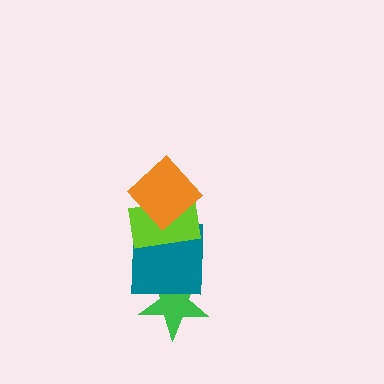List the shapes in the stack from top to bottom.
From top to bottom: the orange diamond, the lime rectangle, the teal square, the green star.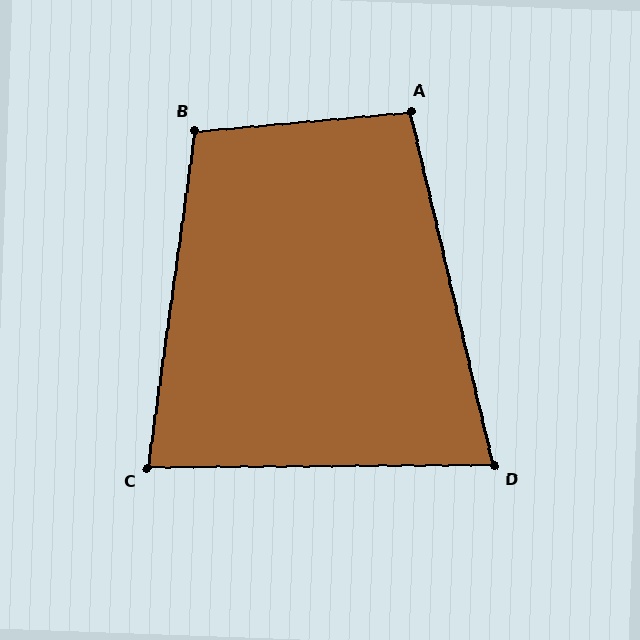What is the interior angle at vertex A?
Approximately 98 degrees (obtuse).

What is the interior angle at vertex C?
Approximately 82 degrees (acute).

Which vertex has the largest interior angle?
B, at approximately 103 degrees.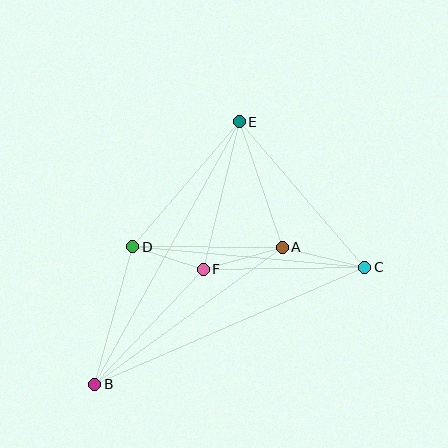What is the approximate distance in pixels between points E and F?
The distance between E and F is approximately 152 pixels.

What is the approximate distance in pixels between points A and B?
The distance between A and B is approximately 232 pixels.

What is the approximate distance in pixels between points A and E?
The distance between A and E is approximately 133 pixels.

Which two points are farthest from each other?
Points B and E are farthest from each other.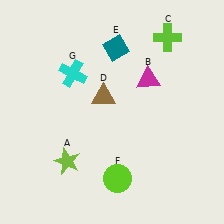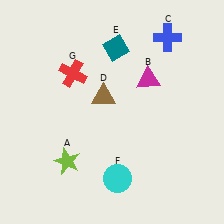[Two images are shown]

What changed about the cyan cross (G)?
In Image 1, G is cyan. In Image 2, it changed to red.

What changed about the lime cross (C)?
In Image 1, C is lime. In Image 2, it changed to blue.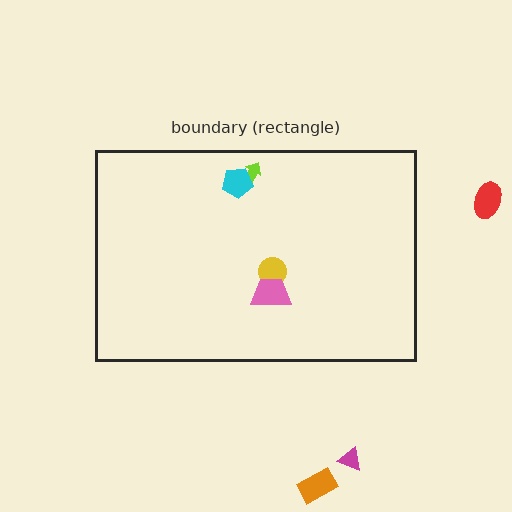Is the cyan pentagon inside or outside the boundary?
Inside.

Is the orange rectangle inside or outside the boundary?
Outside.